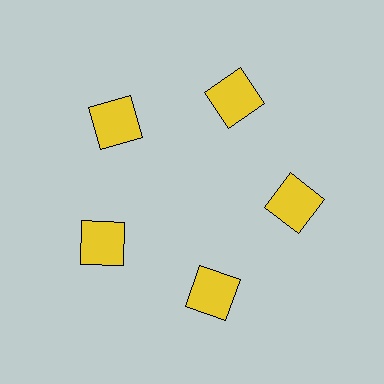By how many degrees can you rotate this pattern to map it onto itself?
The pattern maps onto itself every 72 degrees of rotation.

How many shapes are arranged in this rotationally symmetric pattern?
There are 5 shapes, arranged in 5 groups of 1.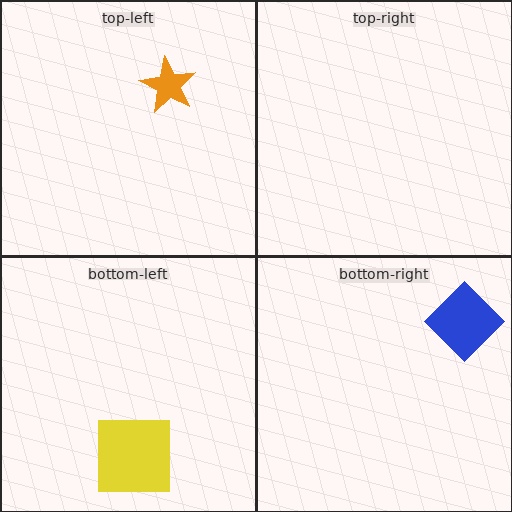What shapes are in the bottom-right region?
The blue diamond.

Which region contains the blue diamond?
The bottom-right region.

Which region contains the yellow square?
The bottom-left region.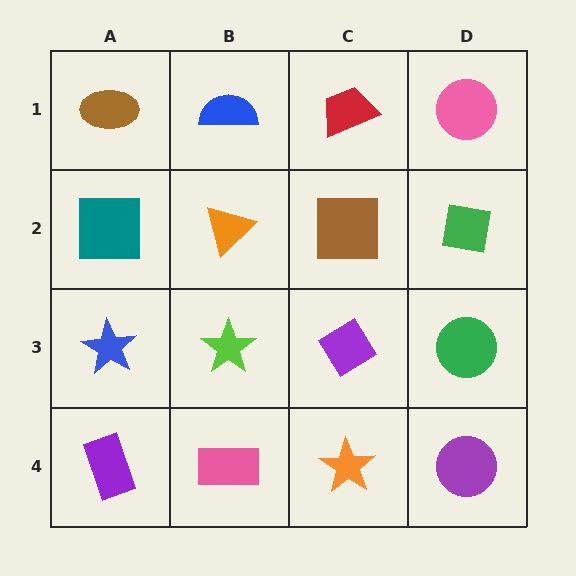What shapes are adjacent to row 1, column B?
An orange triangle (row 2, column B), a brown ellipse (row 1, column A), a red trapezoid (row 1, column C).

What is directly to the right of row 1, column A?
A blue semicircle.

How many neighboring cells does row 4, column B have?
3.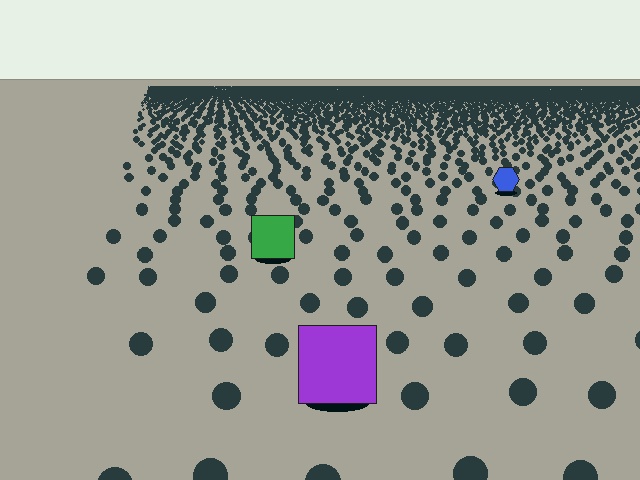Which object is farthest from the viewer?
The blue hexagon is farthest from the viewer. It appears smaller and the ground texture around it is denser.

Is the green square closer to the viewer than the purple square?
No. The purple square is closer — you can tell from the texture gradient: the ground texture is coarser near it.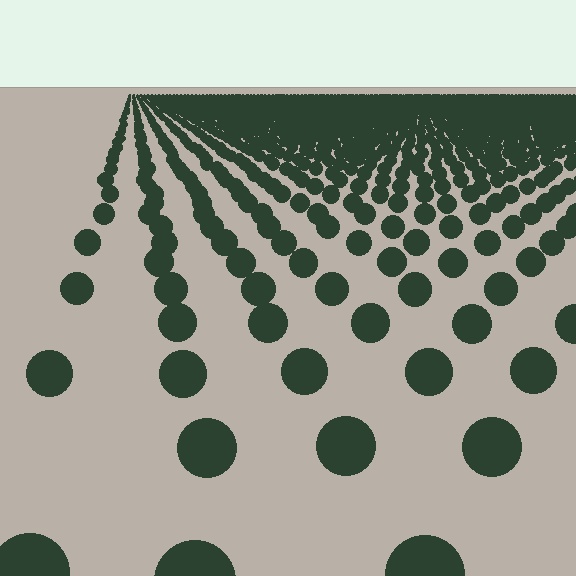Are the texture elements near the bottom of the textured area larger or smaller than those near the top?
Larger. Near the bottom, elements are closer to the viewer and appear at a bigger on-screen size.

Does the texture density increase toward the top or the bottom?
Density increases toward the top.